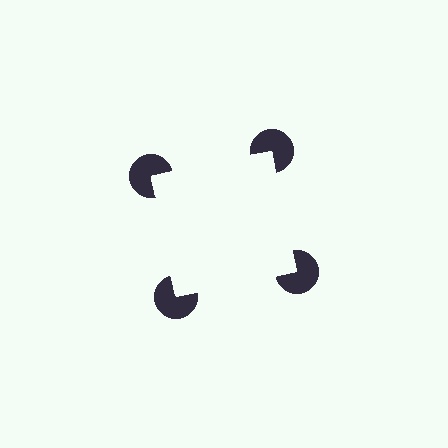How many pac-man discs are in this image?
There are 4 — one at each vertex of the illusory square.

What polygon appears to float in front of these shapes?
An illusory square — its edges are inferred from the aligned wedge cuts in the pac-man discs, not physically drawn.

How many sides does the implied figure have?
4 sides.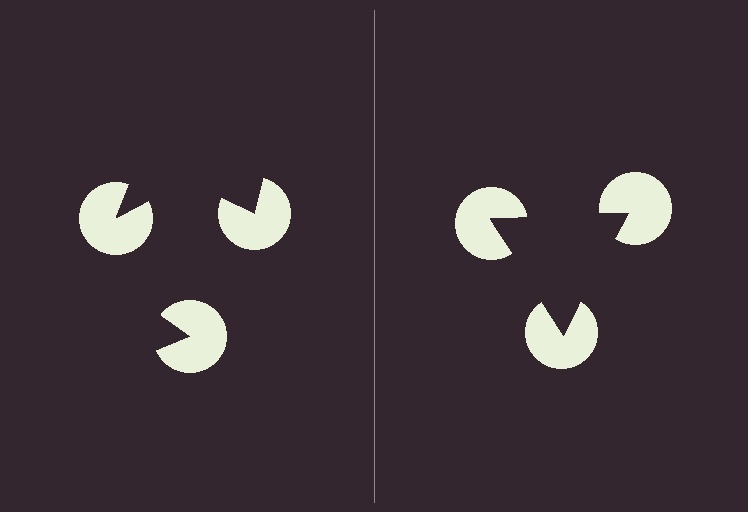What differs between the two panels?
The pac-man discs are positioned identically on both sides; only the wedge orientations differ. On the right they align to a triangle; on the left they are misaligned.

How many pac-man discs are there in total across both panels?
6 — 3 on each side.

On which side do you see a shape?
An illusory triangle appears on the right side. On the left side the wedge cuts are rotated, so no coherent shape forms.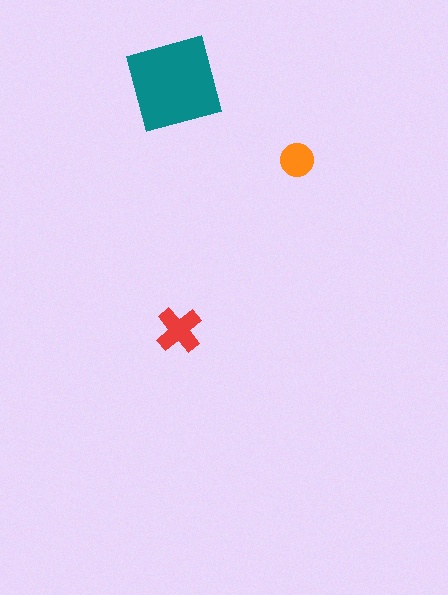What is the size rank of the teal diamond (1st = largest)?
1st.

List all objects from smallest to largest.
The orange circle, the red cross, the teal diamond.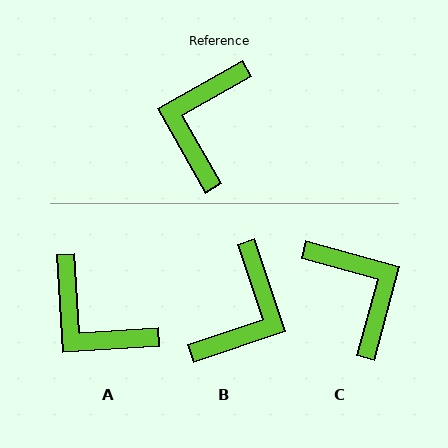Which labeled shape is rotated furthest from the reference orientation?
B, about 169 degrees away.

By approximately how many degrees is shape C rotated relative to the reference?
Approximately 135 degrees clockwise.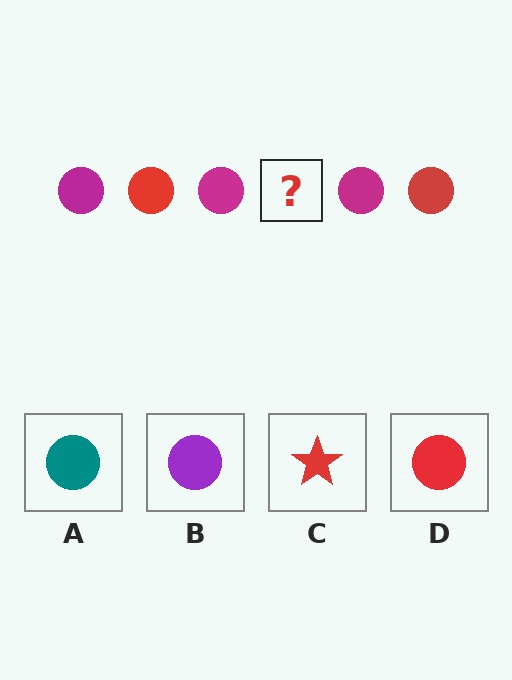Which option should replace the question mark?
Option D.